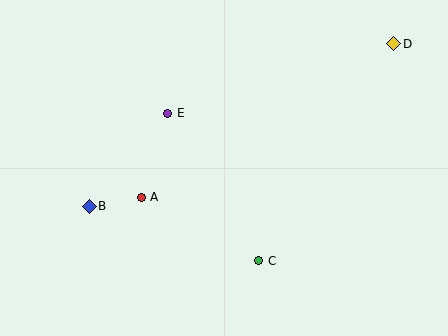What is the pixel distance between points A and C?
The distance between A and C is 133 pixels.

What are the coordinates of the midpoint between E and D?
The midpoint between E and D is at (281, 78).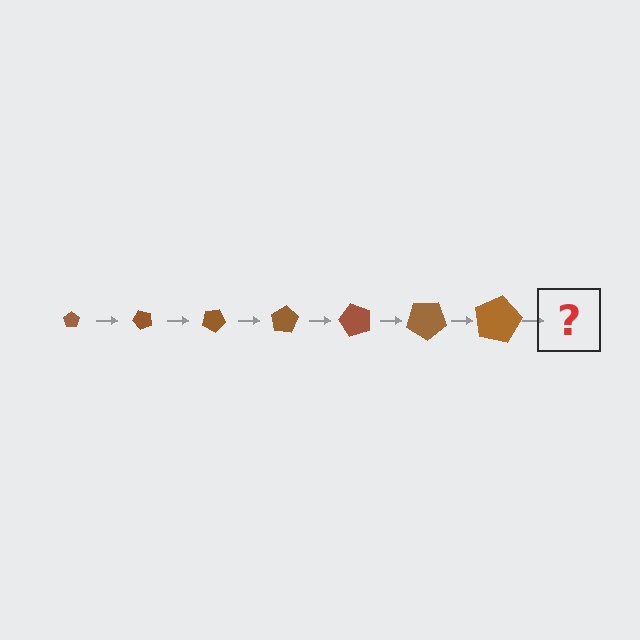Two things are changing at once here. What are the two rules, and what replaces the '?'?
The two rules are that the pentagon grows larger each step and it rotates 50 degrees each step. The '?' should be a pentagon, larger than the previous one and rotated 350 degrees from the start.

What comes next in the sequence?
The next element should be a pentagon, larger than the previous one and rotated 350 degrees from the start.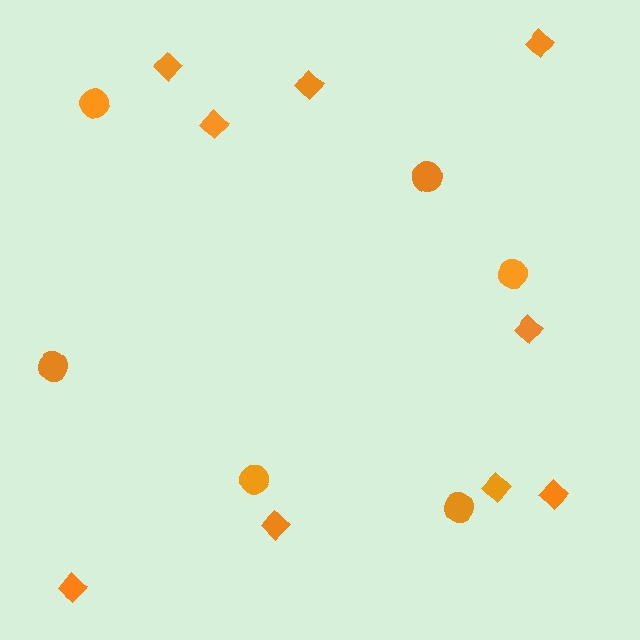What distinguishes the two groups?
There are 2 groups: one group of diamonds (9) and one group of circles (6).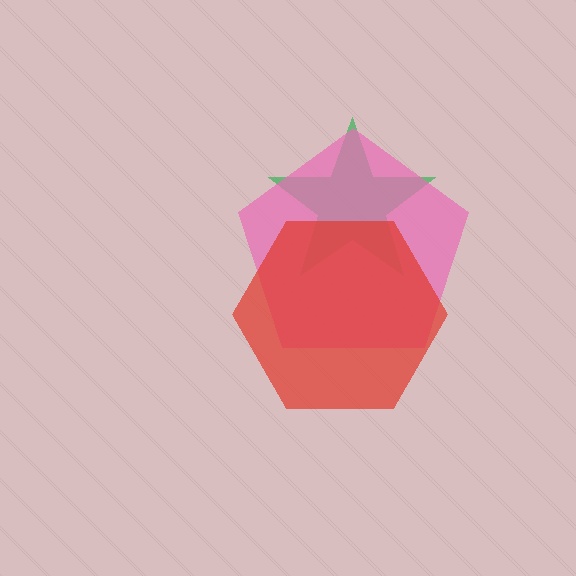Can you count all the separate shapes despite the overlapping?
Yes, there are 3 separate shapes.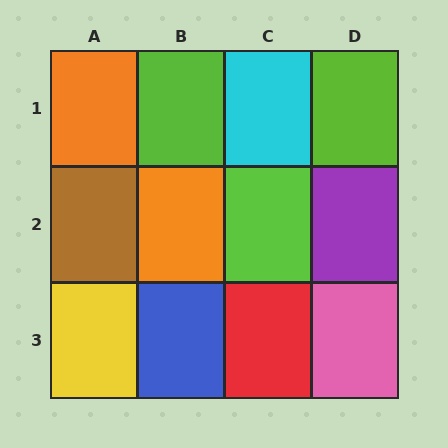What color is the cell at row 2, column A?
Brown.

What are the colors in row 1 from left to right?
Orange, lime, cyan, lime.